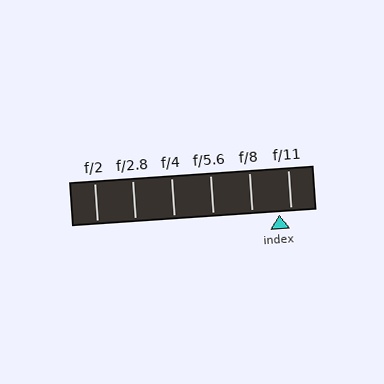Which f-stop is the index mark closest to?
The index mark is closest to f/11.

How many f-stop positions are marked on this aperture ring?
There are 6 f-stop positions marked.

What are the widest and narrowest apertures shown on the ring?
The widest aperture shown is f/2 and the narrowest is f/11.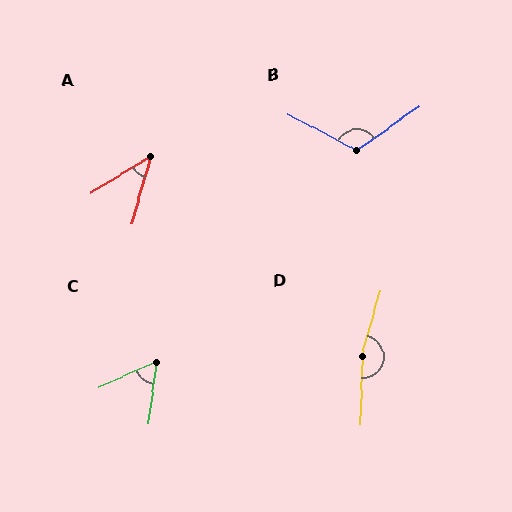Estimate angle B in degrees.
Approximately 117 degrees.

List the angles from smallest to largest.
A (43°), C (58°), B (117°), D (166°).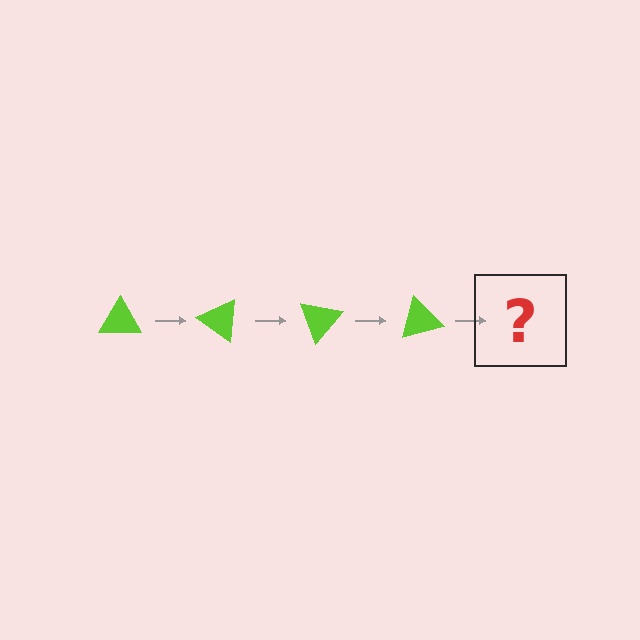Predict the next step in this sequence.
The next step is a lime triangle rotated 140 degrees.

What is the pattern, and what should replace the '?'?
The pattern is that the triangle rotates 35 degrees each step. The '?' should be a lime triangle rotated 140 degrees.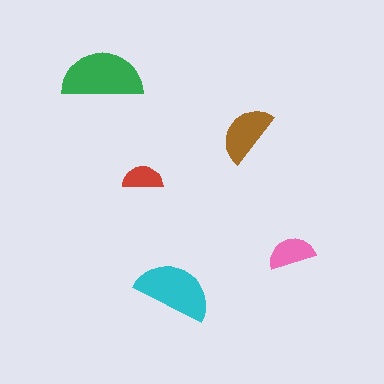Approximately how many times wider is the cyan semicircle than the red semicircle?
About 2 times wider.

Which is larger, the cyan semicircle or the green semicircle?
The green one.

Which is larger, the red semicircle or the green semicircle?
The green one.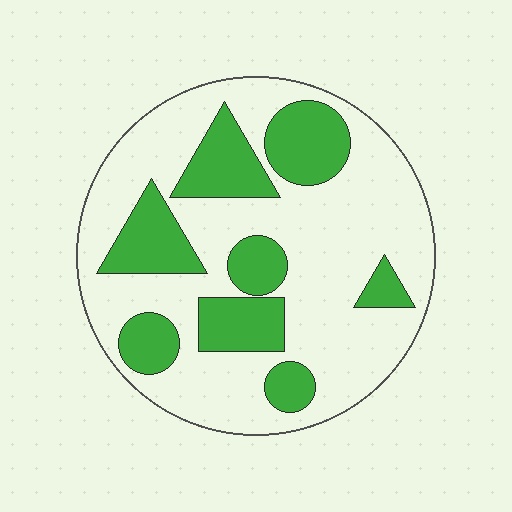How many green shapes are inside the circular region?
8.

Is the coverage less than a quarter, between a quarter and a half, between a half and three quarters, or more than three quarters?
Between a quarter and a half.